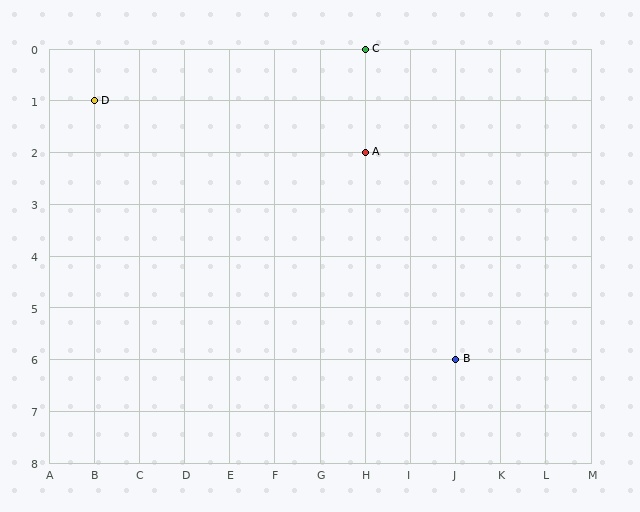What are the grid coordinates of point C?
Point C is at grid coordinates (H, 0).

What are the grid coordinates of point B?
Point B is at grid coordinates (J, 6).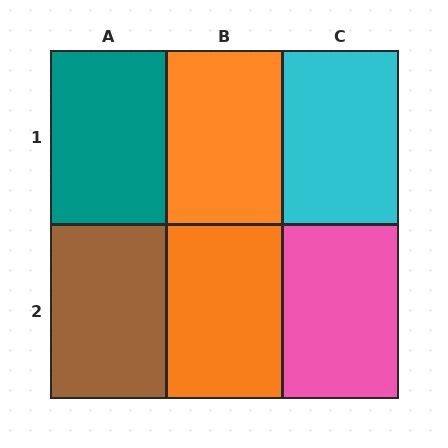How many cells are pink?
1 cell is pink.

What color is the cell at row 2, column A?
Brown.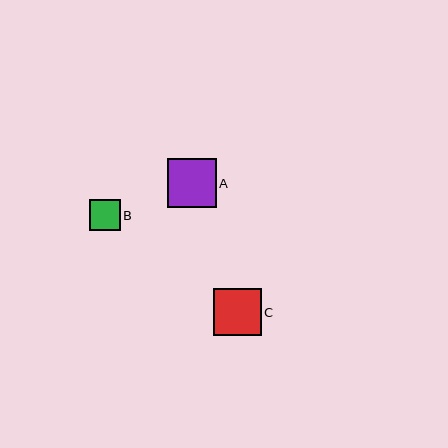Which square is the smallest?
Square B is the smallest with a size of approximately 31 pixels.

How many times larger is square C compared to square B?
Square C is approximately 1.5 times the size of square B.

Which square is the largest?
Square A is the largest with a size of approximately 49 pixels.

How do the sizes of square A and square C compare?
Square A and square C are approximately the same size.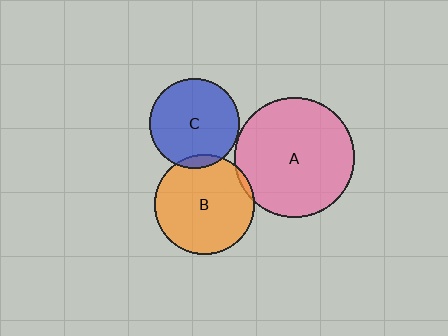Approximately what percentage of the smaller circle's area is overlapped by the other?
Approximately 5%.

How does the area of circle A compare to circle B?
Approximately 1.4 times.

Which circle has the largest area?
Circle A (pink).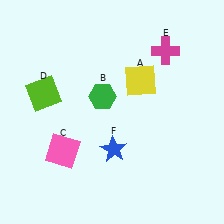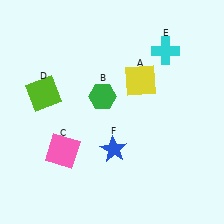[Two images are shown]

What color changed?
The cross (E) changed from magenta in Image 1 to cyan in Image 2.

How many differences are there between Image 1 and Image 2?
There is 1 difference between the two images.